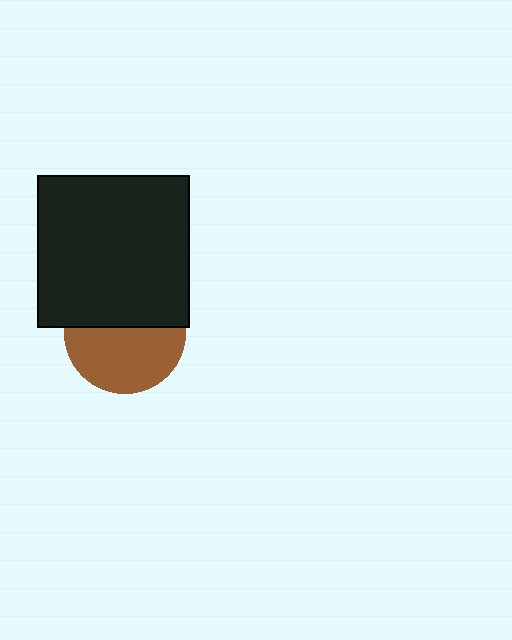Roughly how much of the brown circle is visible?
About half of it is visible (roughly 56%).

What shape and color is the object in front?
The object in front is a black square.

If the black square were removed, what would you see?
You would see the complete brown circle.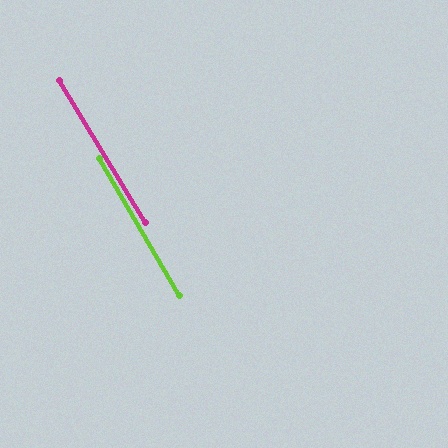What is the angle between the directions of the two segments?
Approximately 1 degree.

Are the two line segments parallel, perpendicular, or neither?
Parallel — their directions differ by only 0.6°.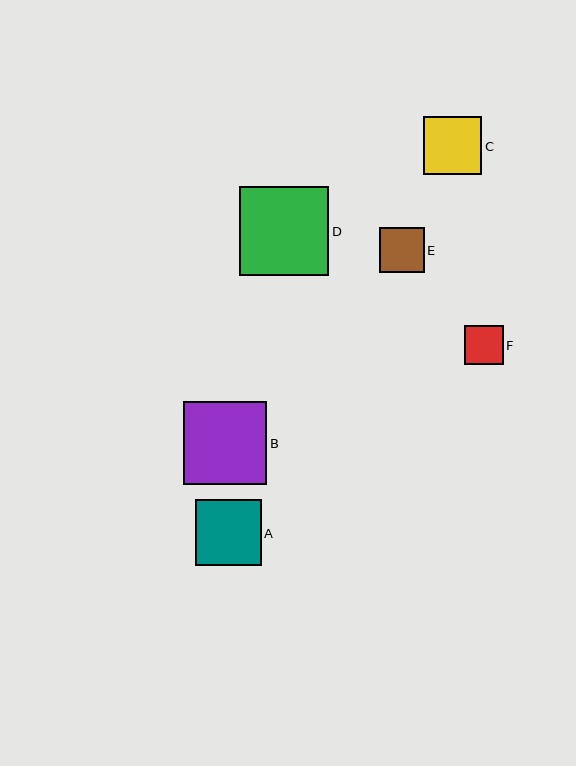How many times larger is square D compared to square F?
Square D is approximately 2.3 times the size of square F.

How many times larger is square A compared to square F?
Square A is approximately 1.7 times the size of square F.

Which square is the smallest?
Square F is the smallest with a size of approximately 39 pixels.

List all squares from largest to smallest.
From largest to smallest: D, B, A, C, E, F.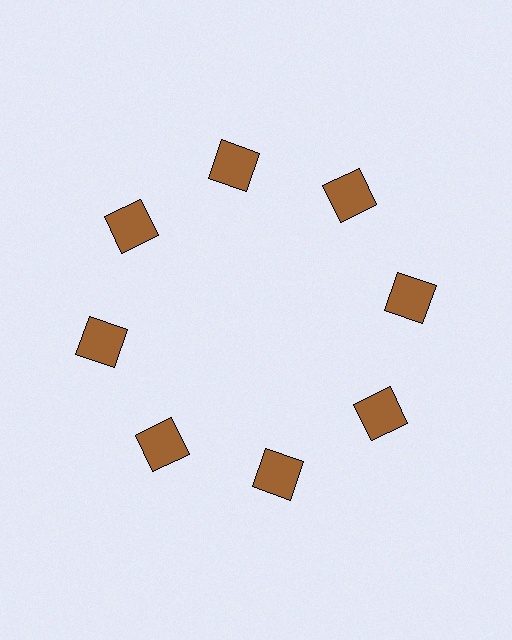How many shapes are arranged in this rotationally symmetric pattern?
There are 8 shapes, arranged in 8 groups of 1.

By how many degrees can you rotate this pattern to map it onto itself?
The pattern maps onto itself every 45 degrees of rotation.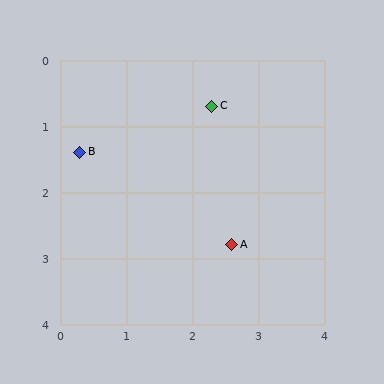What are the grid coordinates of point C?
Point C is at approximately (2.3, 0.7).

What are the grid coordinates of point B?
Point B is at approximately (0.3, 1.4).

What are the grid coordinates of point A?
Point A is at approximately (2.6, 2.8).